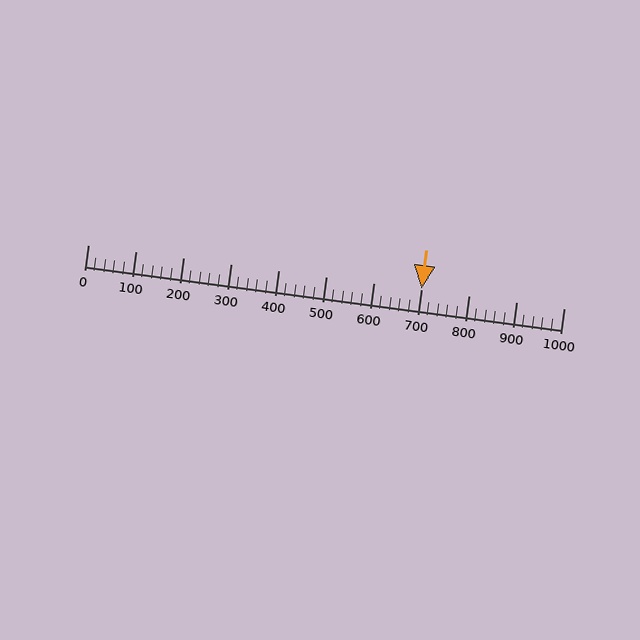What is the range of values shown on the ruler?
The ruler shows values from 0 to 1000.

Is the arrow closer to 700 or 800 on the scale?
The arrow is closer to 700.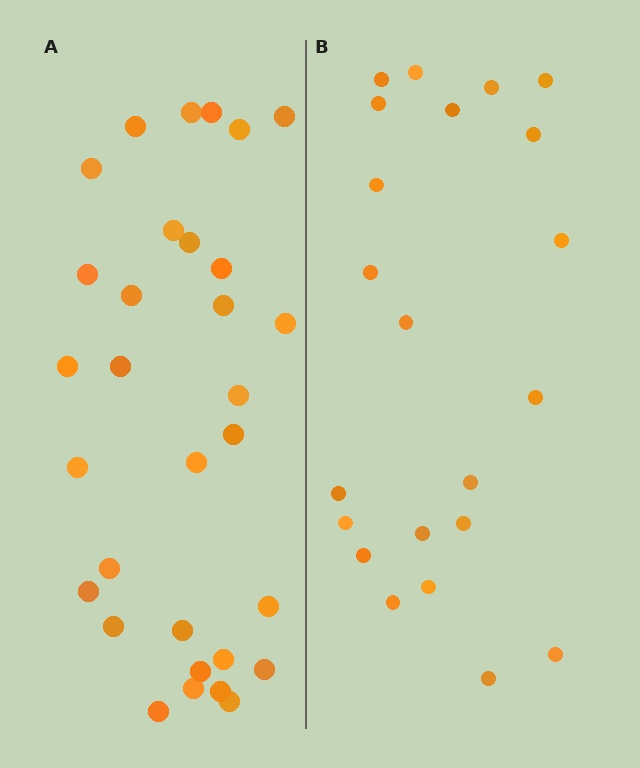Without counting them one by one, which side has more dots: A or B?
Region A (the left region) has more dots.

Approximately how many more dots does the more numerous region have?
Region A has roughly 8 or so more dots than region B.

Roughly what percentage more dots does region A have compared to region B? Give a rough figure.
About 40% more.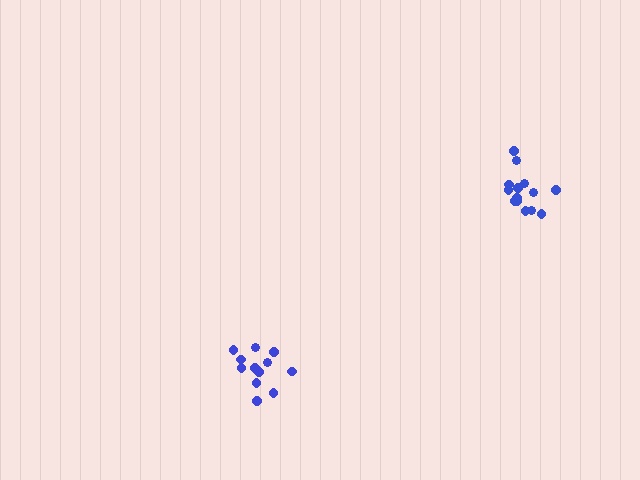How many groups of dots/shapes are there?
There are 2 groups.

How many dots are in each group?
Group 1: 14 dots, Group 2: 13 dots (27 total).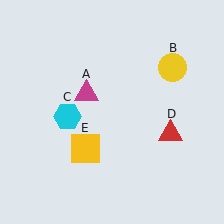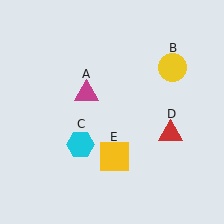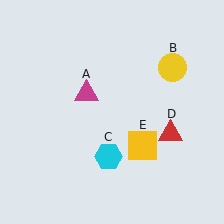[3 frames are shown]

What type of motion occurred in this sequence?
The cyan hexagon (object C), yellow square (object E) rotated counterclockwise around the center of the scene.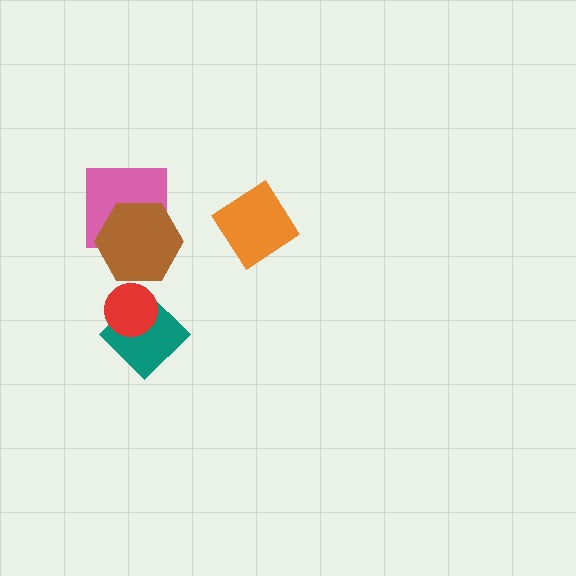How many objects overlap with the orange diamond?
0 objects overlap with the orange diamond.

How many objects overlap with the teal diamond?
1 object overlaps with the teal diamond.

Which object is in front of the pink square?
The brown hexagon is in front of the pink square.